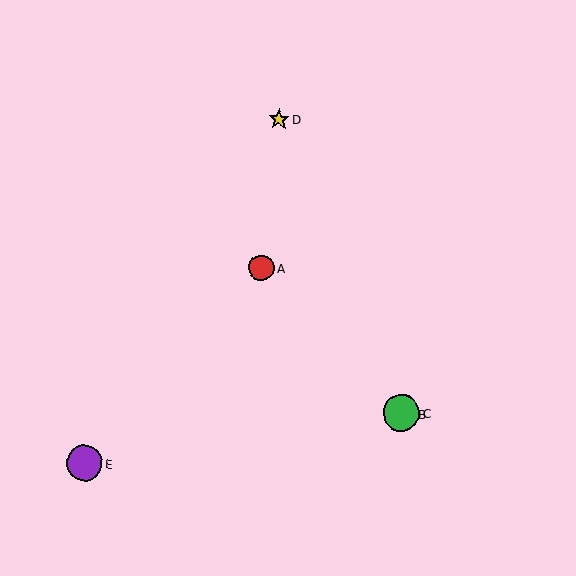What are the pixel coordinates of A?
Object A is at (261, 268).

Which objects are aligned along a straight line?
Objects B, C, D are aligned along a straight line.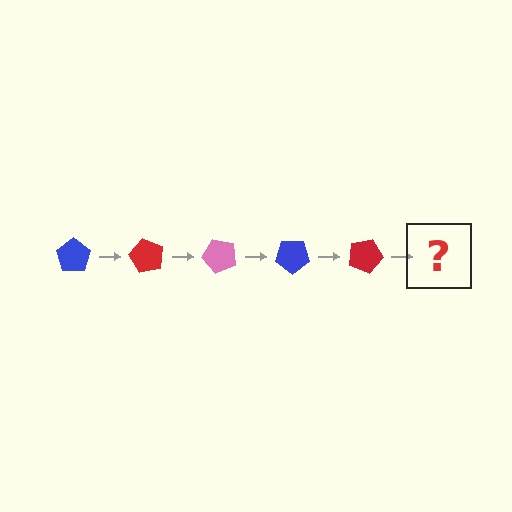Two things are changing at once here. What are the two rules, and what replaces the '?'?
The two rules are that it rotates 60 degrees each step and the color cycles through blue, red, and pink. The '?' should be a pink pentagon, rotated 300 degrees from the start.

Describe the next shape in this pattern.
It should be a pink pentagon, rotated 300 degrees from the start.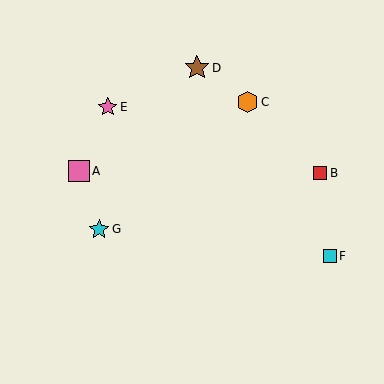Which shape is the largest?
The brown star (labeled D) is the largest.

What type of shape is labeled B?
Shape B is a red square.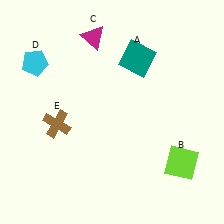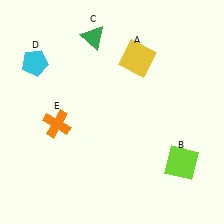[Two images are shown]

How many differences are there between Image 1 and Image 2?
There are 3 differences between the two images.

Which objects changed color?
A changed from teal to yellow. C changed from magenta to green. E changed from brown to orange.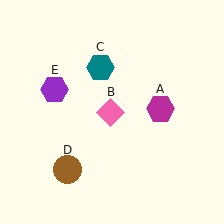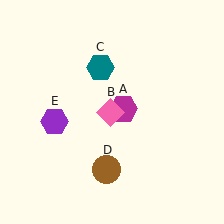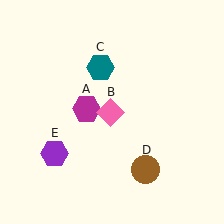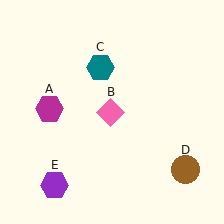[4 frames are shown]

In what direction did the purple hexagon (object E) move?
The purple hexagon (object E) moved down.